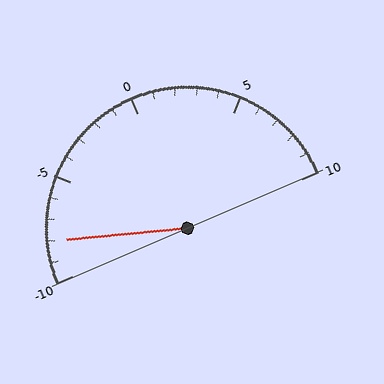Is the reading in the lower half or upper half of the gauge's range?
The reading is in the lower half of the range (-10 to 10).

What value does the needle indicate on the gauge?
The needle indicates approximately -8.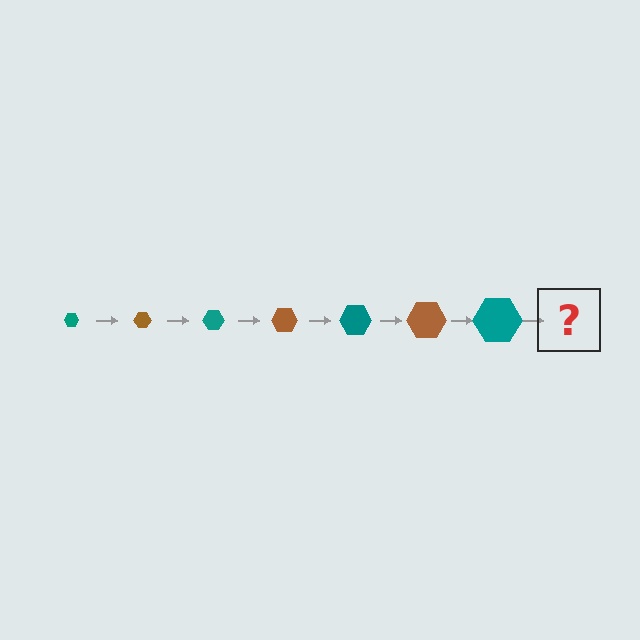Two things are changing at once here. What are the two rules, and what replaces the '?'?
The two rules are that the hexagon grows larger each step and the color cycles through teal and brown. The '?' should be a brown hexagon, larger than the previous one.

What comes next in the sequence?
The next element should be a brown hexagon, larger than the previous one.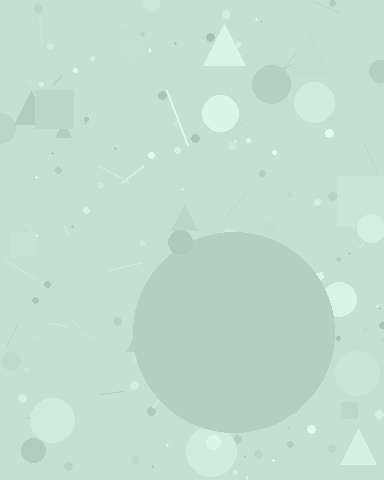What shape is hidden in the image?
A circle is hidden in the image.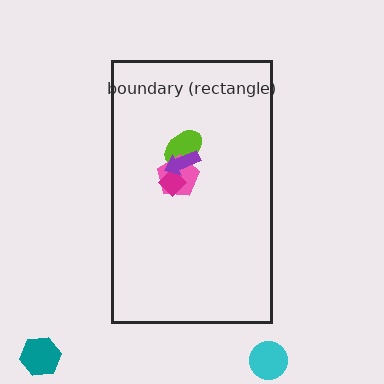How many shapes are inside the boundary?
4 inside, 2 outside.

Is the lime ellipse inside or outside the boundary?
Inside.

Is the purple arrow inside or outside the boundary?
Inside.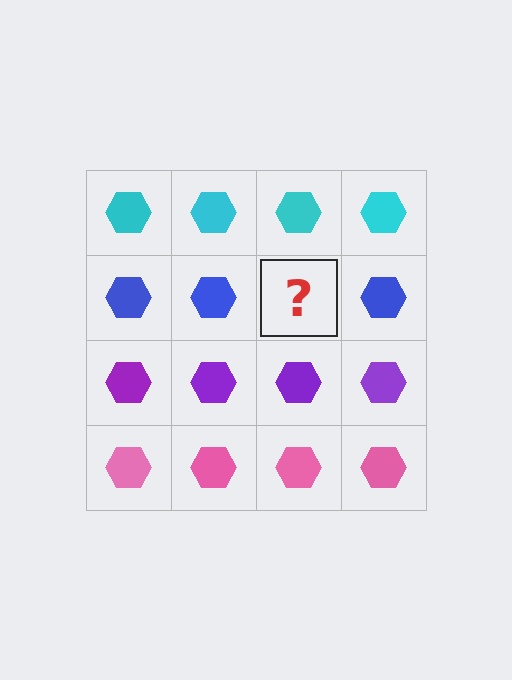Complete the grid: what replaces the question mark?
The question mark should be replaced with a blue hexagon.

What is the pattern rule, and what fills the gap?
The rule is that each row has a consistent color. The gap should be filled with a blue hexagon.